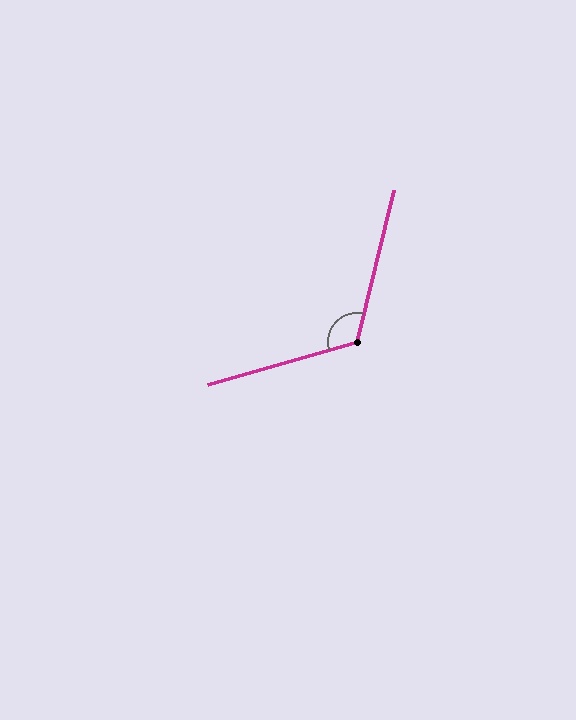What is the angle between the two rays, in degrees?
Approximately 120 degrees.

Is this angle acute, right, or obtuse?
It is obtuse.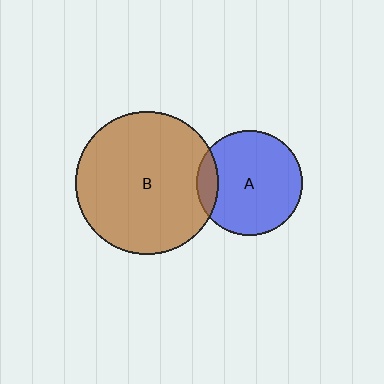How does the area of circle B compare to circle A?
Approximately 1.9 times.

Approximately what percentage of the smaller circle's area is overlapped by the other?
Approximately 10%.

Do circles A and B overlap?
Yes.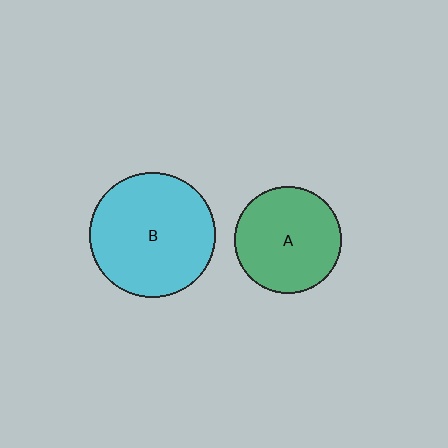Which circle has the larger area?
Circle B (cyan).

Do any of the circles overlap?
No, none of the circles overlap.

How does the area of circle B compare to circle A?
Approximately 1.4 times.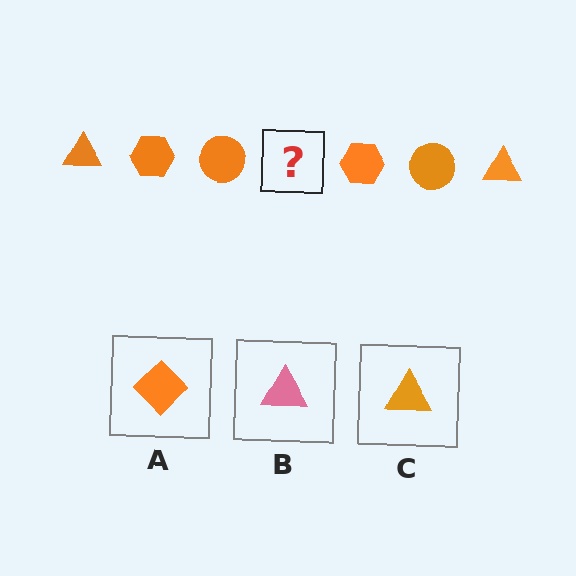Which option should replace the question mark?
Option C.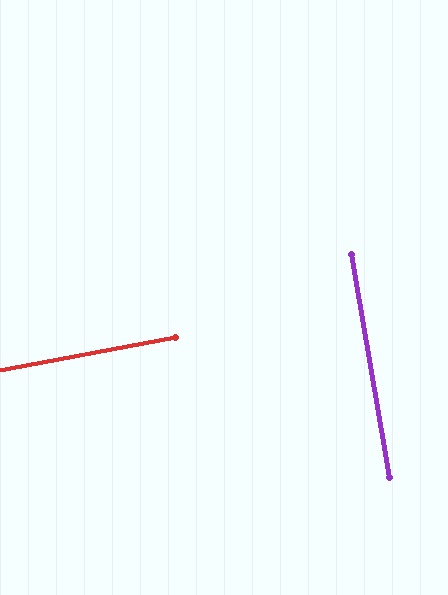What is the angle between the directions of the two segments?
Approximately 89 degrees.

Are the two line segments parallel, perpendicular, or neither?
Perpendicular — they meet at approximately 89°.